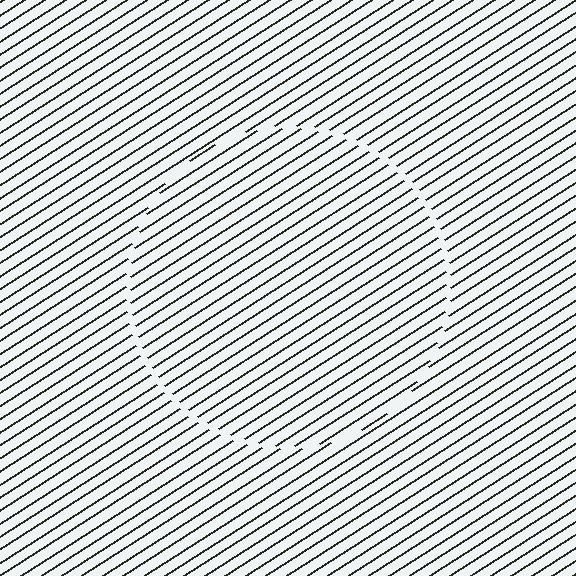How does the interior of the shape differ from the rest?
The interior of the shape contains the same grating, shifted by half a period — the contour is defined by the phase discontinuity where line-ends from the inner and outer gratings abut.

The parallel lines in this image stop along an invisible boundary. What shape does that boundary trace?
An illusory circle. The interior of the shape contains the same grating, shifted by half a period — the contour is defined by the phase discontinuity where line-ends from the inner and outer gratings abut.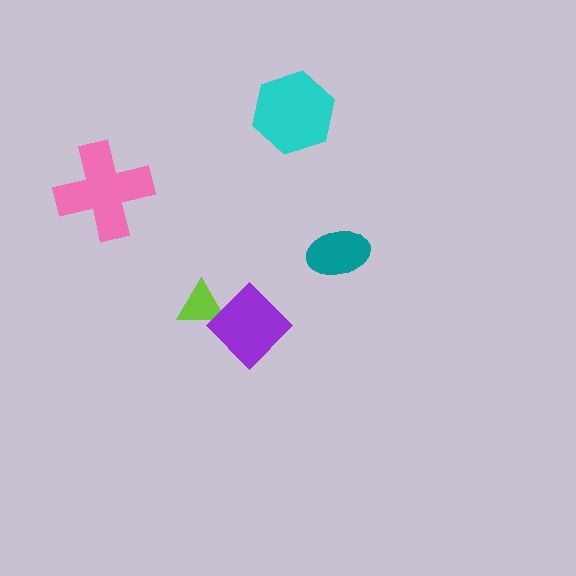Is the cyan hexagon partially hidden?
No, no other shape covers it.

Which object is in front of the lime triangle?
The purple diamond is in front of the lime triangle.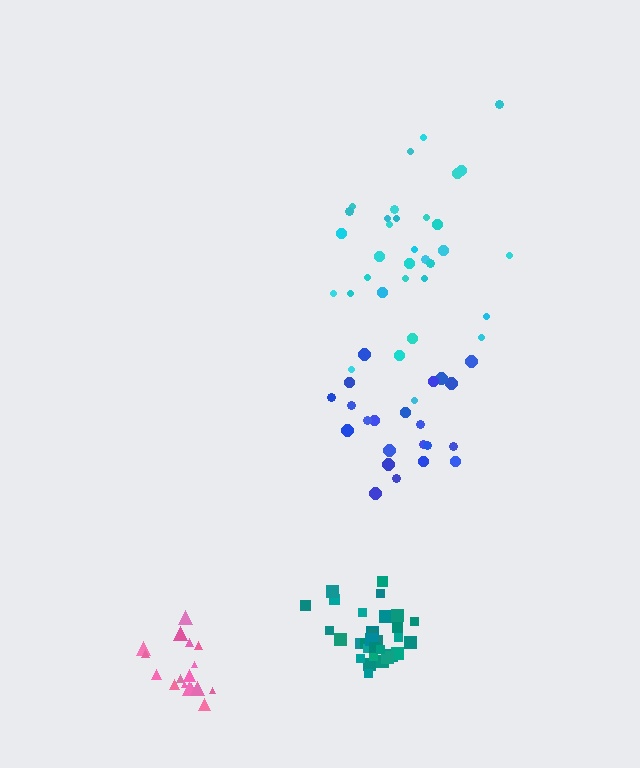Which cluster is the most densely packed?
Pink.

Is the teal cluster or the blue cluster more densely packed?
Teal.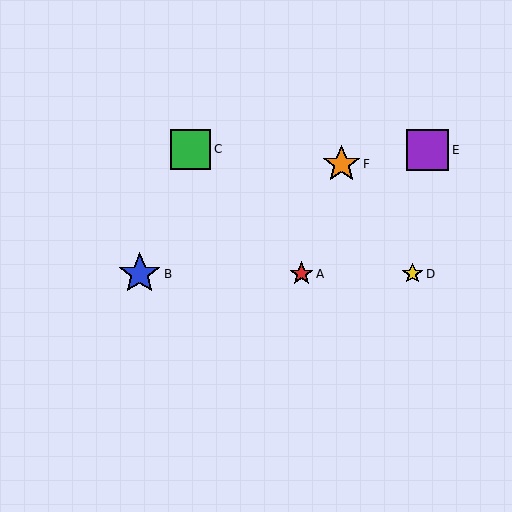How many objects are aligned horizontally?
3 objects (A, B, D) are aligned horizontally.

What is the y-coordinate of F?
Object F is at y≈164.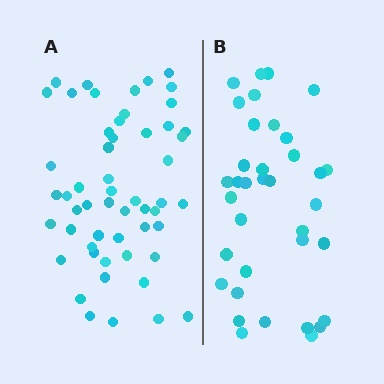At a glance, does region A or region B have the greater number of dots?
Region A (the left region) has more dots.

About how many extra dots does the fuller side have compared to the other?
Region A has approximately 20 more dots than region B.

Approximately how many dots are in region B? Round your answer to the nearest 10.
About 40 dots. (The exact count is 36, which rounds to 40.)